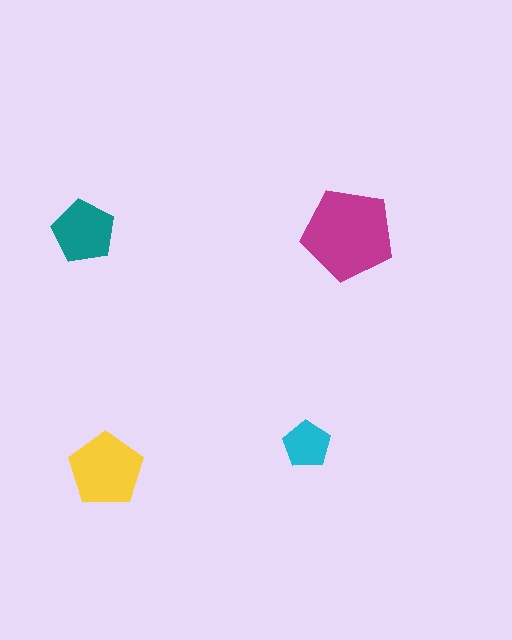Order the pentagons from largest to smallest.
the magenta one, the yellow one, the teal one, the cyan one.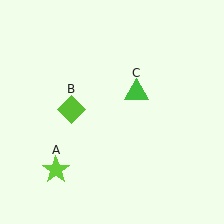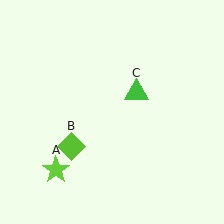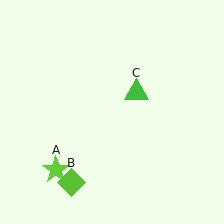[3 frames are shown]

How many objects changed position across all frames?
1 object changed position: lime diamond (object B).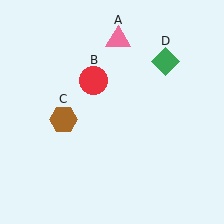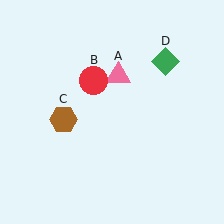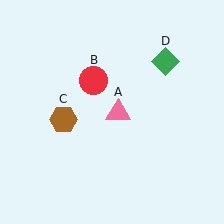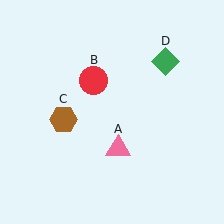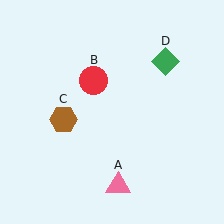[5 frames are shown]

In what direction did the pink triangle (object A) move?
The pink triangle (object A) moved down.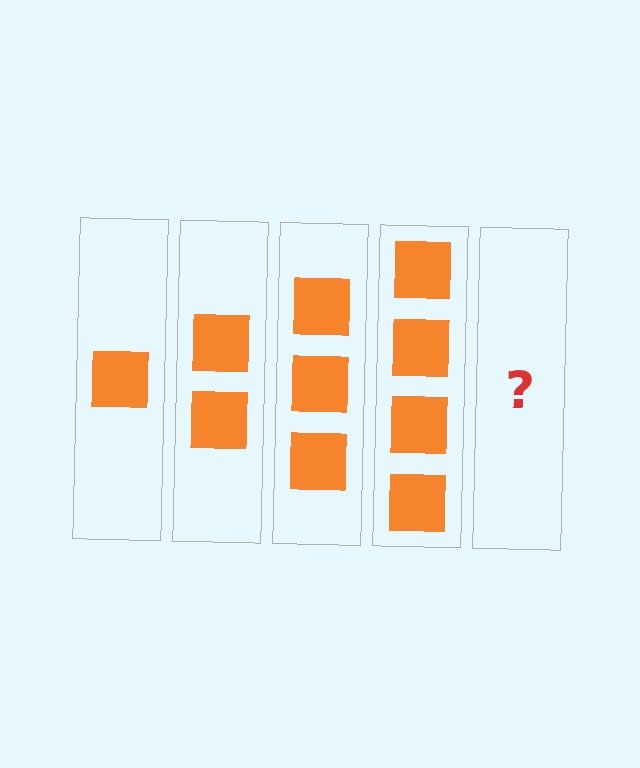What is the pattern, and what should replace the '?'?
The pattern is that each step adds one more square. The '?' should be 5 squares.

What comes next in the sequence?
The next element should be 5 squares.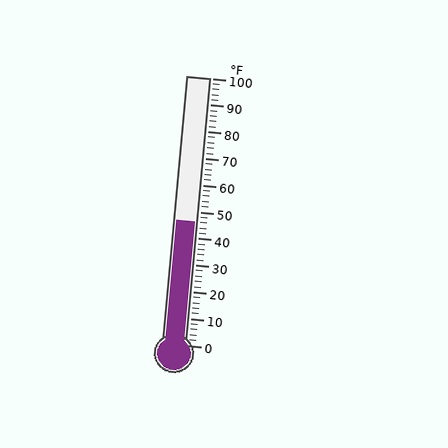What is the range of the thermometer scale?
The thermometer scale ranges from 0°F to 100°F.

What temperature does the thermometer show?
The thermometer shows approximately 46°F.